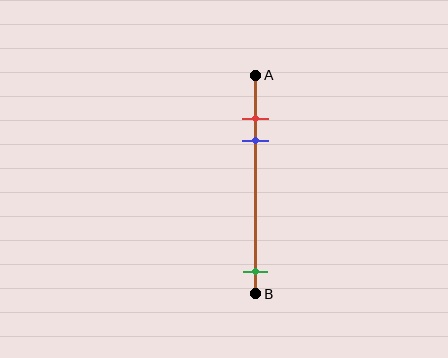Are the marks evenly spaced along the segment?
No, the marks are not evenly spaced.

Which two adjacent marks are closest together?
The red and blue marks are the closest adjacent pair.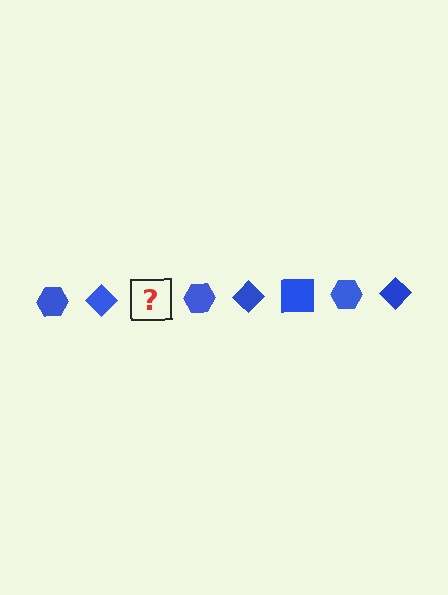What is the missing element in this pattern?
The missing element is a blue square.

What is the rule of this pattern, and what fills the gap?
The rule is that the pattern cycles through hexagon, diamond, square shapes in blue. The gap should be filled with a blue square.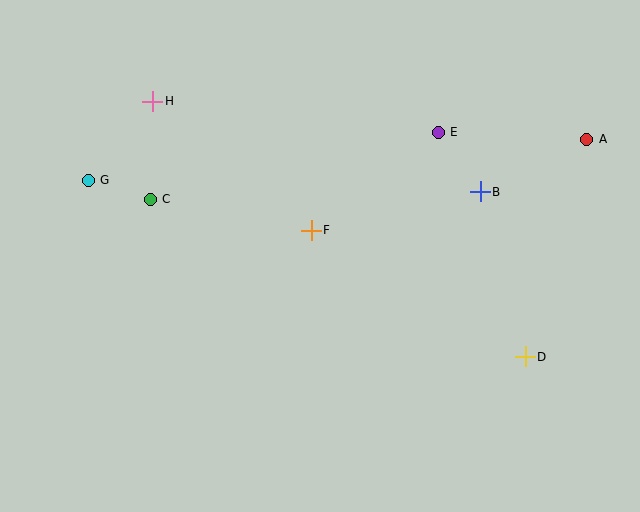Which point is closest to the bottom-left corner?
Point G is closest to the bottom-left corner.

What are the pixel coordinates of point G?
Point G is at (88, 180).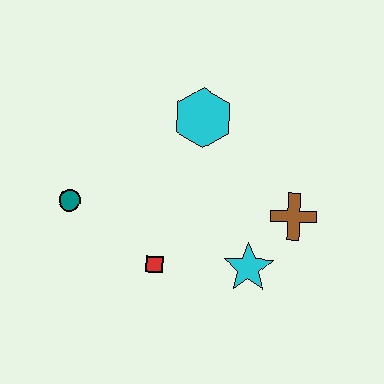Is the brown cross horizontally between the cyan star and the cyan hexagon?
No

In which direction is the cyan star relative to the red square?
The cyan star is to the right of the red square.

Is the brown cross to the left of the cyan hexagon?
No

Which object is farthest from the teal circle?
The brown cross is farthest from the teal circle.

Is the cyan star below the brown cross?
Yes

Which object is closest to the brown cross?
The cyan star is closest to the brown cross.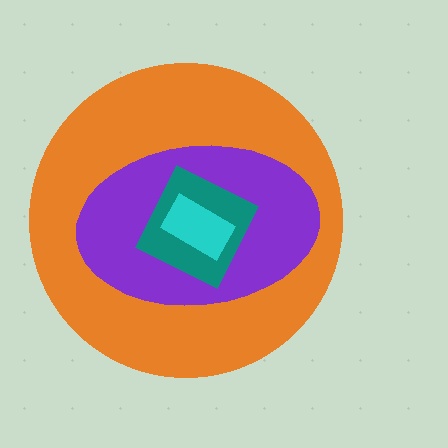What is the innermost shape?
The cyan rectangle.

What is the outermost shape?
The orange circle.